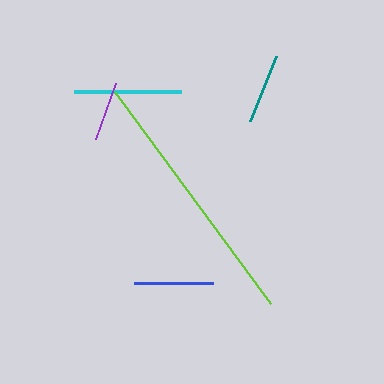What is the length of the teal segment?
The teal segment is approximately 71 pixels long.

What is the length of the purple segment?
The purple segment is approximately 60 pixels long.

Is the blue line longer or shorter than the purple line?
The blue line is longer than the purple line.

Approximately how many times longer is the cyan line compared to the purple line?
The cyan line is approximately 1.8 times the length of the purple line.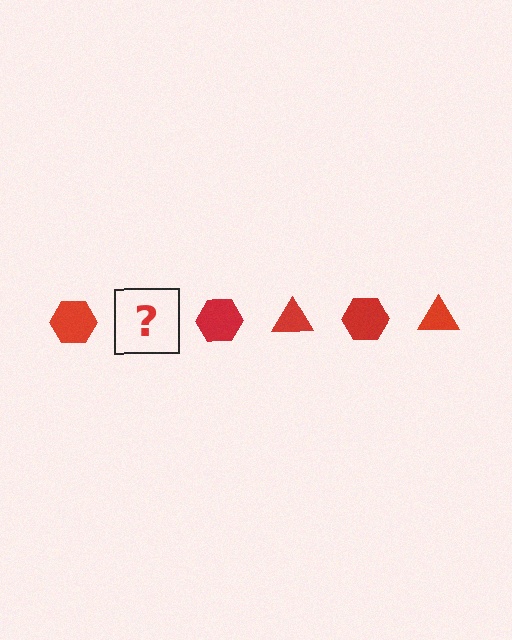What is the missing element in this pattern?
The missing element is a red triangle.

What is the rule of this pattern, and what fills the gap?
The rule is that the pattern cycles through hexagon, triangle shapes in red. The gap should be filled with a red triangle.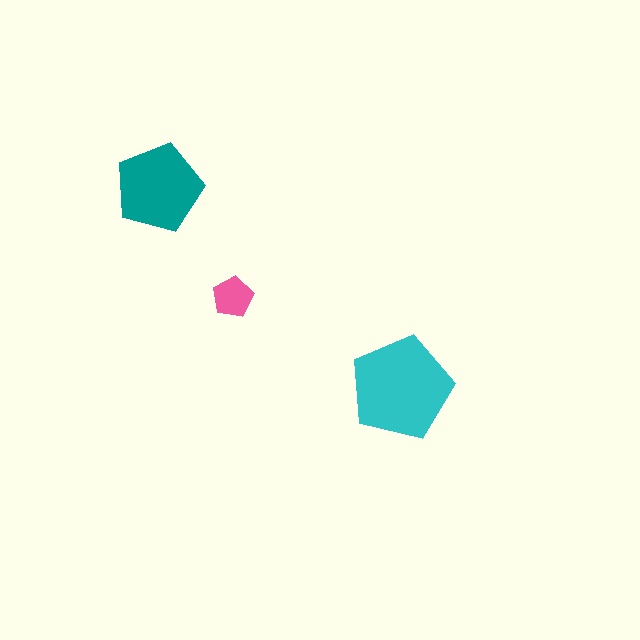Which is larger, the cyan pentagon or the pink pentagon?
The cyan one.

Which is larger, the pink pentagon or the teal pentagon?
The teal one.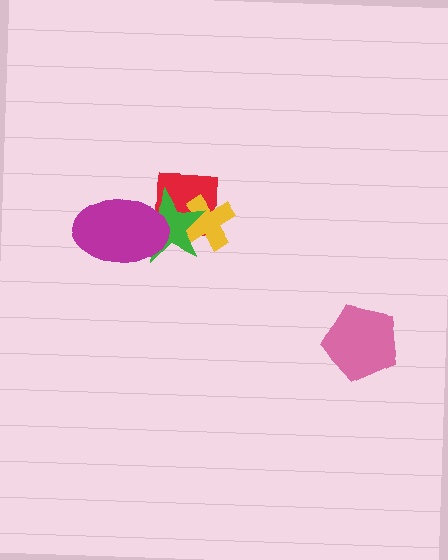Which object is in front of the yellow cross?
The green star is in front of the yellow cross.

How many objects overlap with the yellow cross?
2 objects overlap with the yellow cross.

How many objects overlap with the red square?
3 objects overlap with the red square.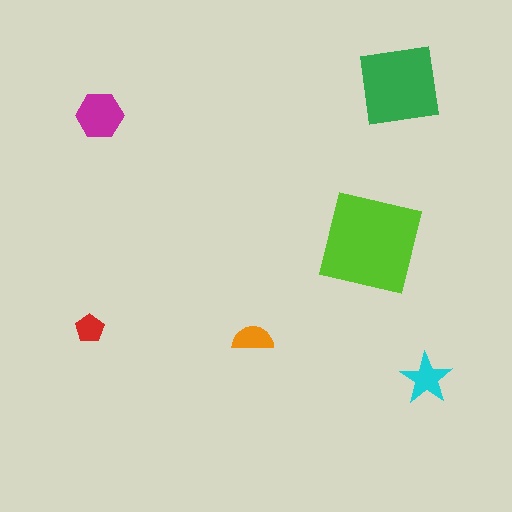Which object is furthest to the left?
The red pentagon is leftmost.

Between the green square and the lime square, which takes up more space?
The lime square.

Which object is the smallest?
The red pentagon.